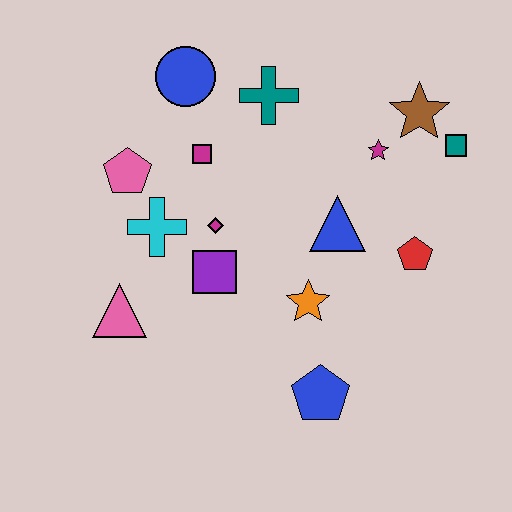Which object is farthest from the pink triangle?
The teal square is farthest from the pink triangle.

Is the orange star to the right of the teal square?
No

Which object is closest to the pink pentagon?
The cyan cross is closest to the pink pentagon.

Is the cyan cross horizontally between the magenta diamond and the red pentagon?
No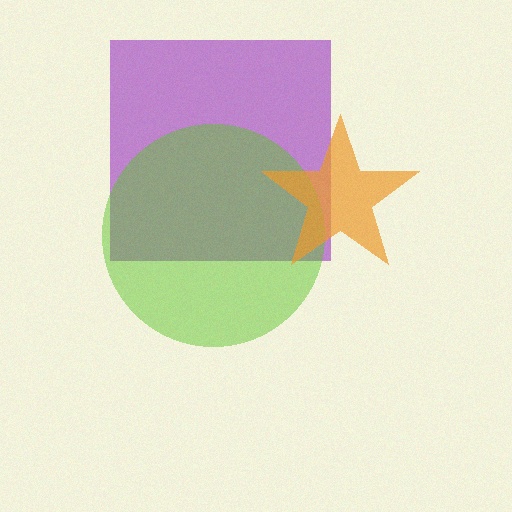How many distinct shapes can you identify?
There are 3 distinct shapes: a purple square, a lime circle, an orange star.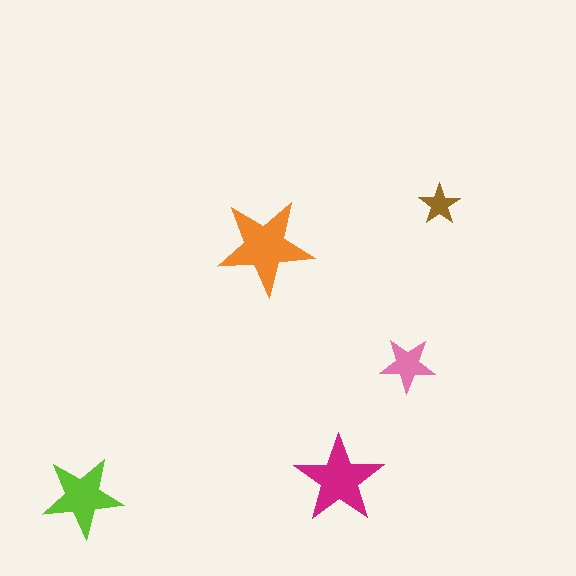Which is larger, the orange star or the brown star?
The orange one.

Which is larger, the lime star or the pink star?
The lime one.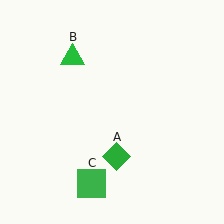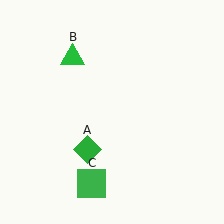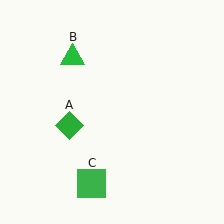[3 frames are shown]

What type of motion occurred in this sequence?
The green diamond (object A) rotated clockwise around the center of the scene.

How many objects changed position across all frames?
1 object changed position: green diamond (object A).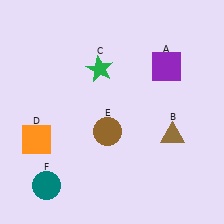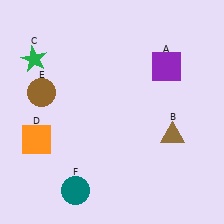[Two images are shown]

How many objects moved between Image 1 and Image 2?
3 objects moved between the two images.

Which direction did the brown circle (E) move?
The brown circle (E) moved left.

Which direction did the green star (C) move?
The green star (C) moved left.